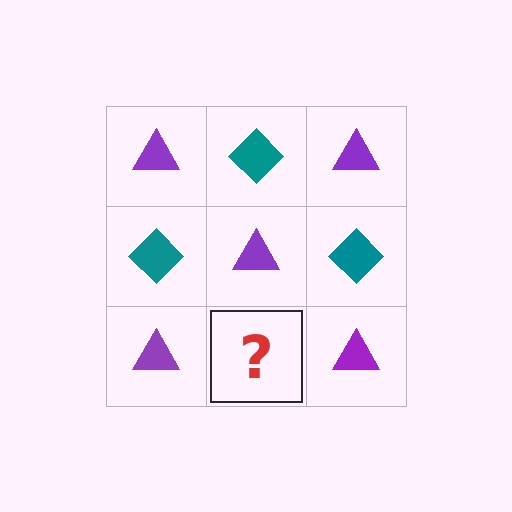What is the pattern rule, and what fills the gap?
The rule is that it alternates purple triangle and teal diamond in a checkerboard pattern. The gap should be filled with a teal diamond.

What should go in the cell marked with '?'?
The missing cell should contain a teal diamond.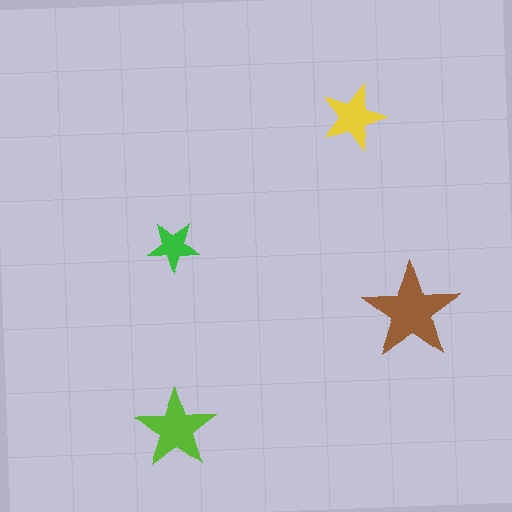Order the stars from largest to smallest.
the brown one, the lime one, the yellow one, the green one.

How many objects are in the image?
There are 4 objects in the image.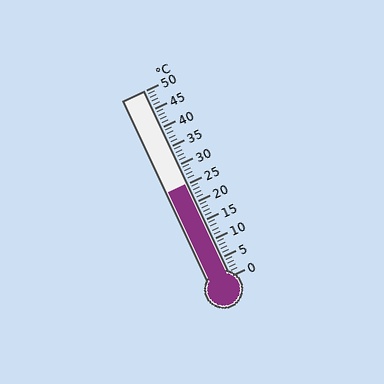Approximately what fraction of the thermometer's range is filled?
The thermometer is filled to approximately 50% of its range.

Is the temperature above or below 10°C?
The temperature is above 10°C.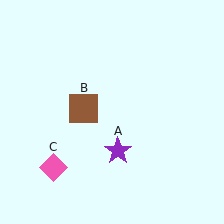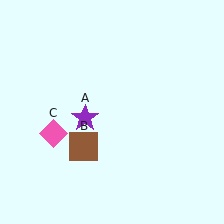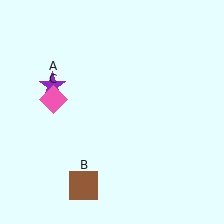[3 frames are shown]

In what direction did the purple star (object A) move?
The purple star (object A) moved up and to the left.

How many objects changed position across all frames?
3 objects changed position: purple star (object A), brown square (object B), pink diamond (object C).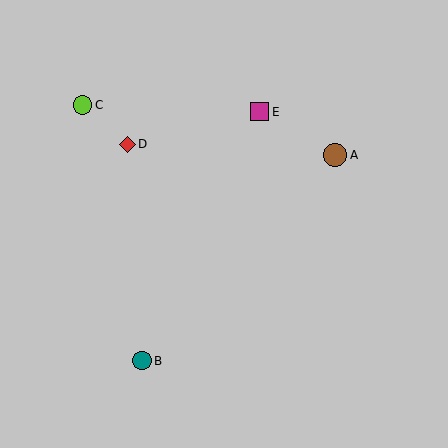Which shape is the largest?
The brown circle (labeled A) is the largest.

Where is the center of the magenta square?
The center of the magenta square is at (260, 112).